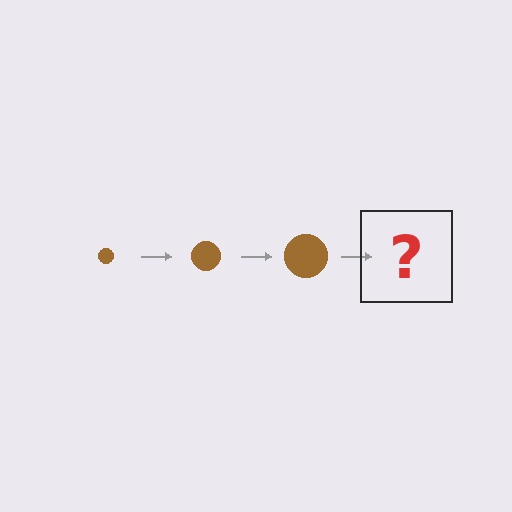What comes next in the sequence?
The next element should be a brown circle, larger than the previous one.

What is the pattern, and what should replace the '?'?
The pattern is that the circle gets progressively larger each step. The '?' should be a brown circle, larger than the previous one.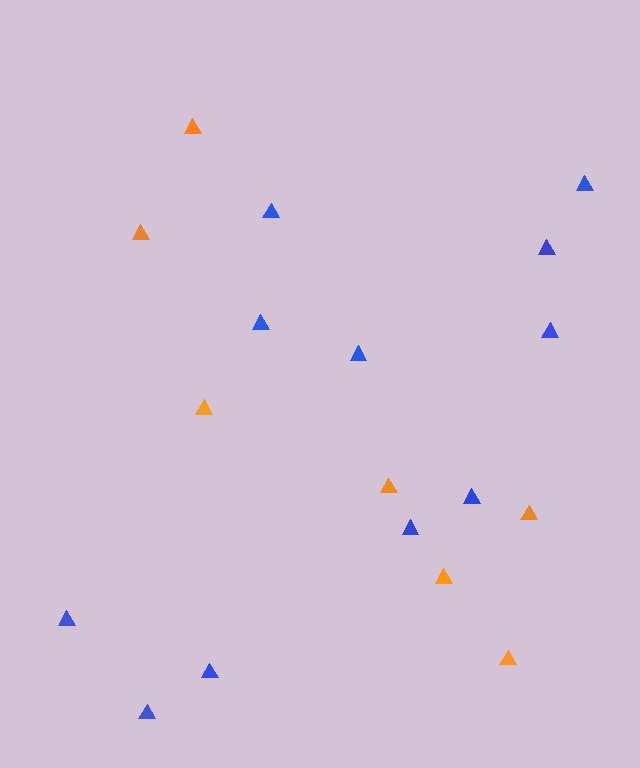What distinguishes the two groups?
There are 2 groups: one group of orange triangles (7) and one group of blue triangles (11).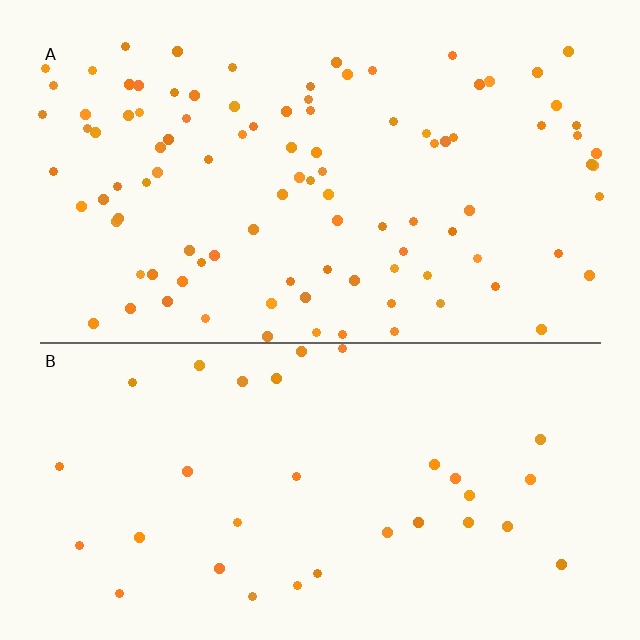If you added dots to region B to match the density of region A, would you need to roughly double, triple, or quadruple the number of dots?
Approximately triple.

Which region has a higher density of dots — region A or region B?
A (the top).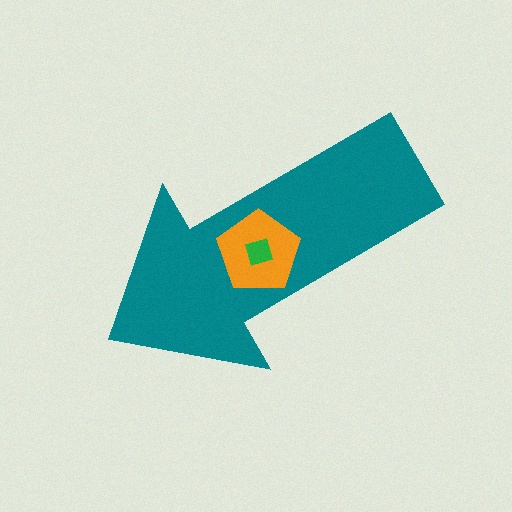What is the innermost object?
The green square.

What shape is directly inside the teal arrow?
The orange pentagon.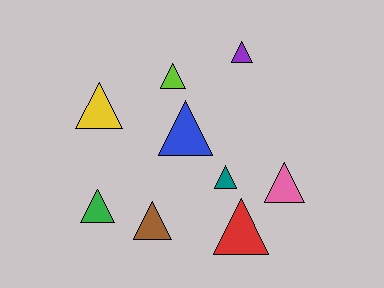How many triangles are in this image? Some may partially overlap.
There are 9 triangles.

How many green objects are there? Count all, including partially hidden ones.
There is 1 green object.